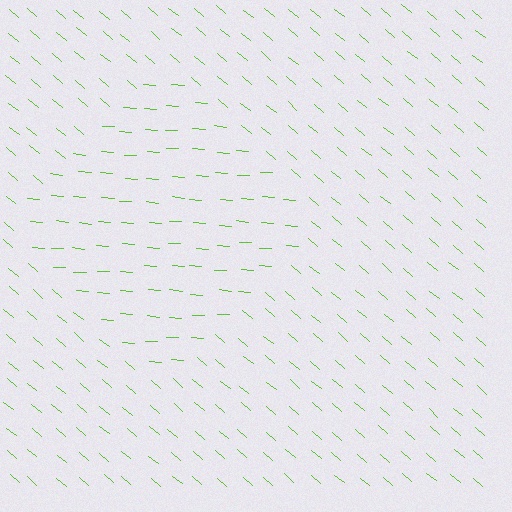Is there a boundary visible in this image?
Yes, there is a texture boundary formed by a change in line orientation.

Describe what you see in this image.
The image is filled with small lime line segments. A diamond region in the image has lines oriented differently from the surrounding lines, creating a visible texture boundary.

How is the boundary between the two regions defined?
The boundary is defined purely by a change in line orientation (approximately 36 degrees difference). All lines are the same color and thickness.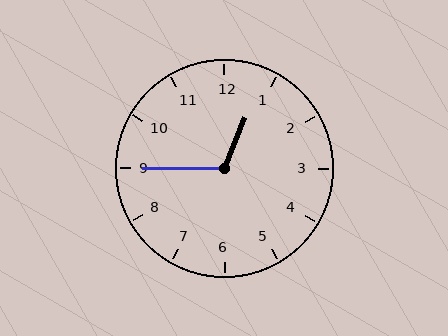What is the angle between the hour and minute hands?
Approximately 112 degrees.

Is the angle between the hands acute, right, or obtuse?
It is obtuse.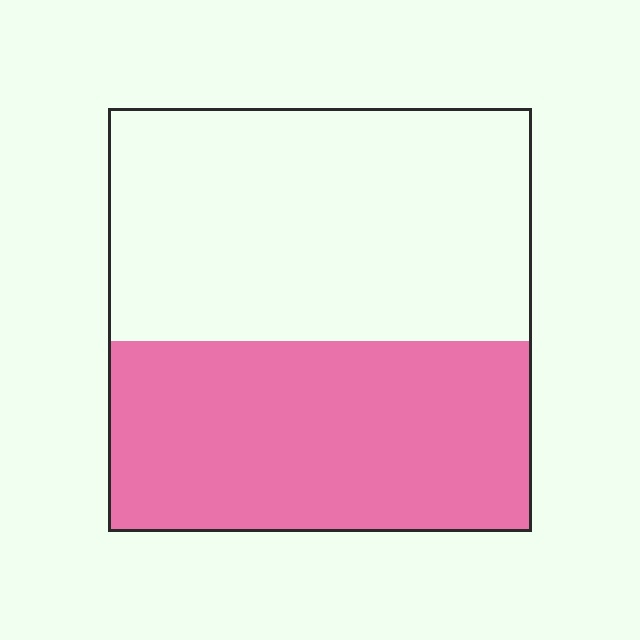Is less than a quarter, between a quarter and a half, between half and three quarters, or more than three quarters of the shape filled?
Between a quarter and a half.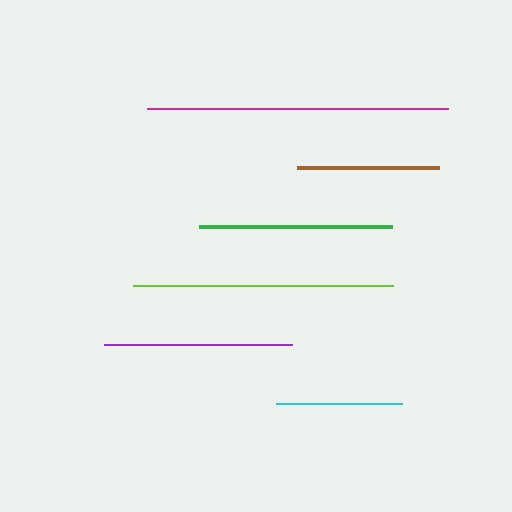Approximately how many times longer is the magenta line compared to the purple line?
The magenta line is approximately 1.6 times the length of the purple line.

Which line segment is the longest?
The magenta line is the longest at approximately 301 pixels.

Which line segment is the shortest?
The cyan line is the shortest at approximately 126 pixels.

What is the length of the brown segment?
The brown segment is approximately 142 pixels long.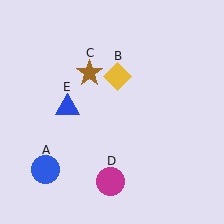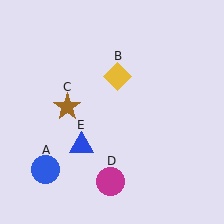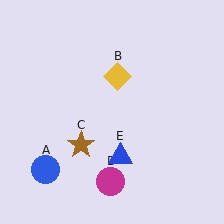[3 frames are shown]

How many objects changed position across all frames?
2 objects changed position: brown star (object C), blue triangle (object E).